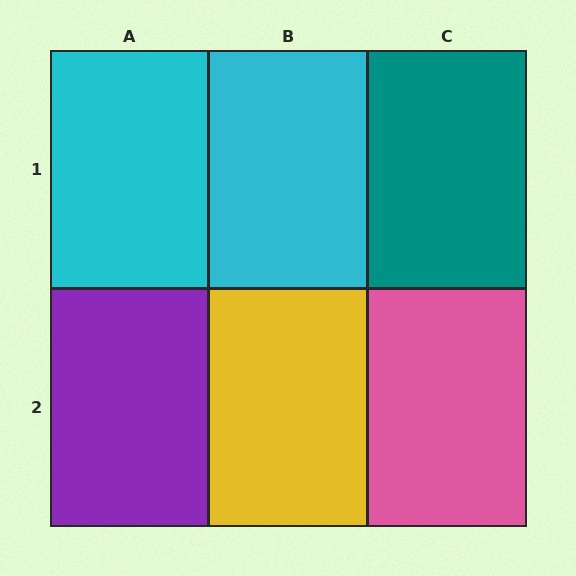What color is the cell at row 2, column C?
Pink.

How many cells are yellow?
1 cell is yellow.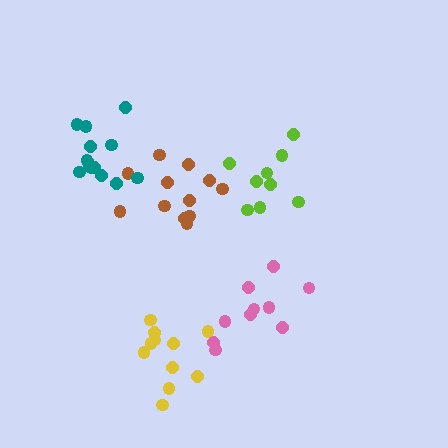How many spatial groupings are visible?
There are 5 spatial groupings.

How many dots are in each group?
Group 1: 12 dots, Group 2: 10 dots, Group 3: 9 dots, Group 4: 13 dots, Group 5: 11 dots (55 total).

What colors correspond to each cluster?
The clusters are colored: brown, pink, lime, teal, yellow.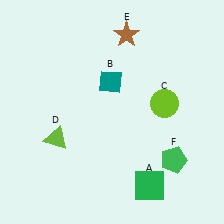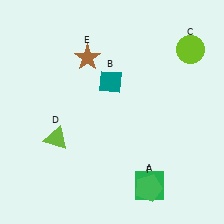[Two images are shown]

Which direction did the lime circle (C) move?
The lime circle (C) moved up.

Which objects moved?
The objects that moved are: the lime circle (C), the brown star (E), the green pentagon (F).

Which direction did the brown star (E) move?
The brown star (E) moved left.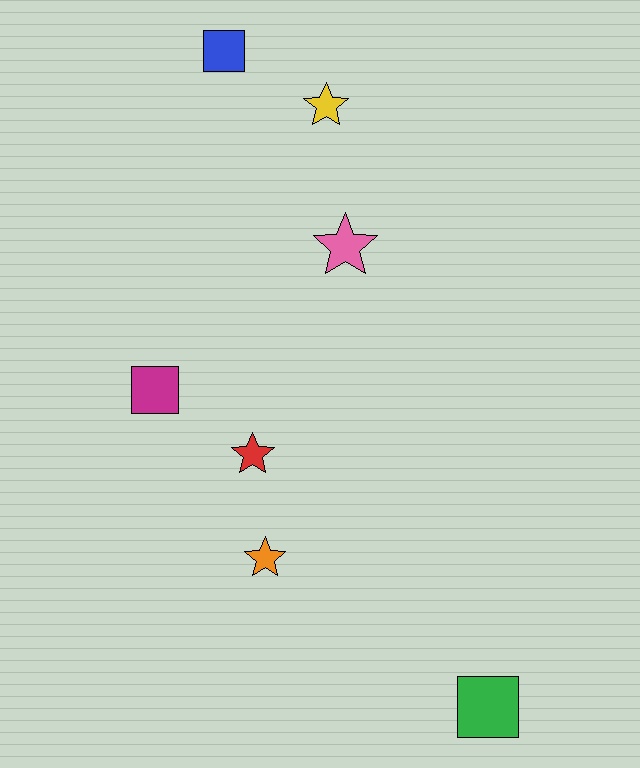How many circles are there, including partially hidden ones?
There are no circles.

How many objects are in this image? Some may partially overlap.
There are 7 objects.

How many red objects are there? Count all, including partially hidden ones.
There is 1 red object.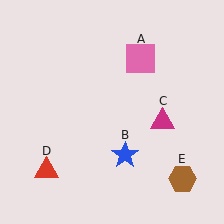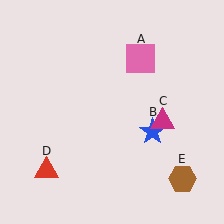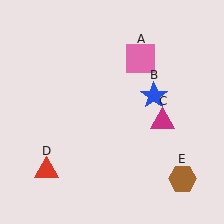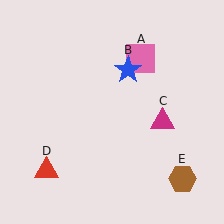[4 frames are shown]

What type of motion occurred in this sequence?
The blue star (object B) rotated counterclockwise around the center of the scene.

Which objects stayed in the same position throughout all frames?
Pink square (object A) and magenta triangle (object C) and red triangle (object D) and brown hexagon (object E) remained stationary.